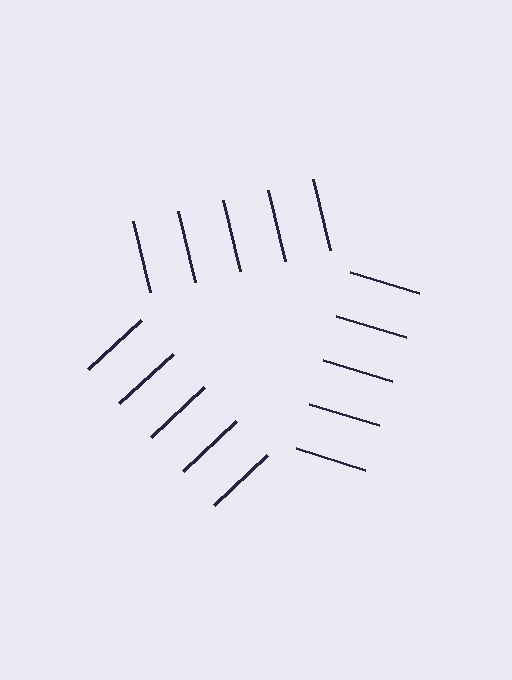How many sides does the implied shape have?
3 sides — the line-ends trace a triangle.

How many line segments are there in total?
15 — 5 along each of the 3 edges.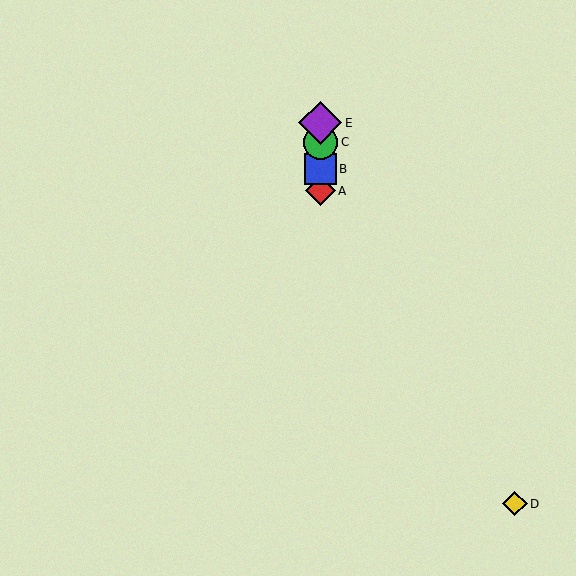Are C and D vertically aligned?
No, C is at x≈320 and D is at x≈515.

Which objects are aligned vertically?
Objects A, B, C, E are aligned vertically.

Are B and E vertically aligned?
Yes, both are at x≈320.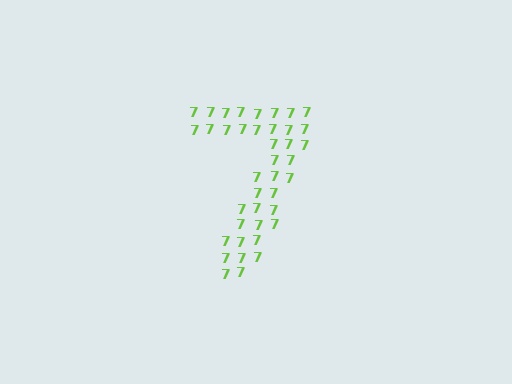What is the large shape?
The large shape is the digit 7.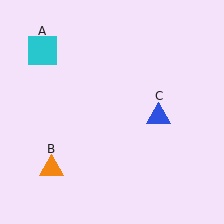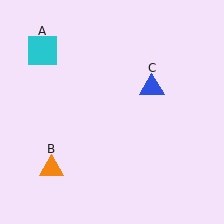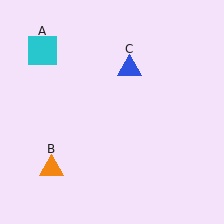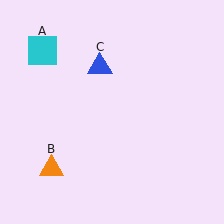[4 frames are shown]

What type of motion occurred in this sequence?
The blue triangle (object C) rotated counterclockwise around the center of the scene.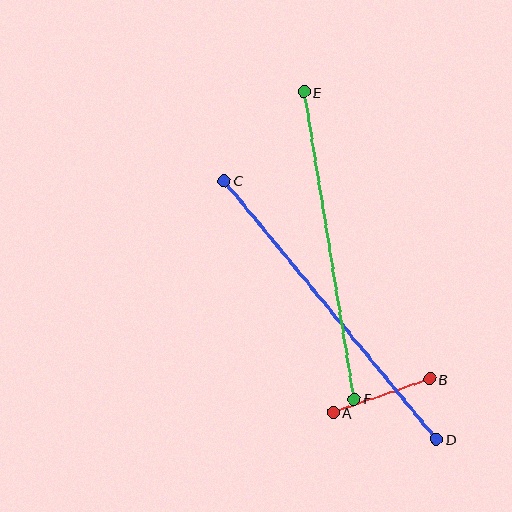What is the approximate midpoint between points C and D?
The midpoint is at approximately (330, 310) pixels.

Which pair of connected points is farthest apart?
Points C and D are farthest apart.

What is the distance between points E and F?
The distance is approximately 311 pixels.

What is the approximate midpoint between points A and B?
The midpoint is at approximately (381, 396) pixels.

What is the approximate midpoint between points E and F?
The midpoint is at approximately (329, 245) pixels.